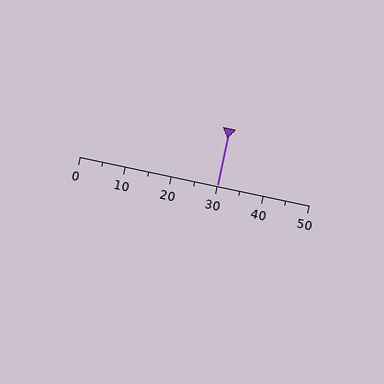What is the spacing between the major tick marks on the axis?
The major ticks are spaced 10 apart.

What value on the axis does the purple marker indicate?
The marker indicates approximately 30.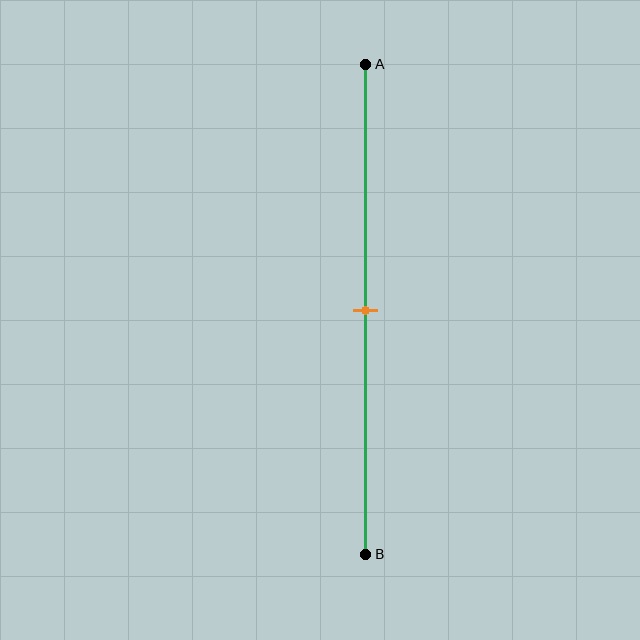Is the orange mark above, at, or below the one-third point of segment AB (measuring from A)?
The orange mark is below the one-third point of segment AB.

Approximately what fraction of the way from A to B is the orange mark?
The orange mark is approximately 50% of the way from A to B.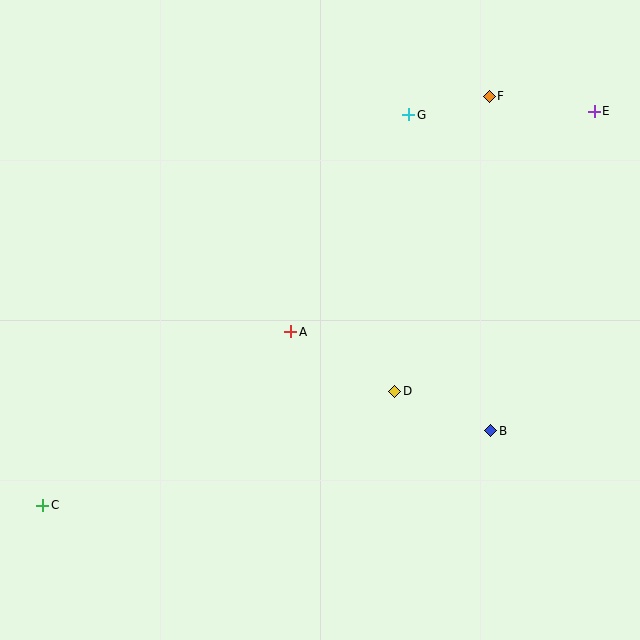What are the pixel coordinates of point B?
Point B is at (491, 431).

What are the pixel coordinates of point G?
Point G is at (409, 115).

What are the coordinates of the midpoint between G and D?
The midpoint between G and D is at (402, 253).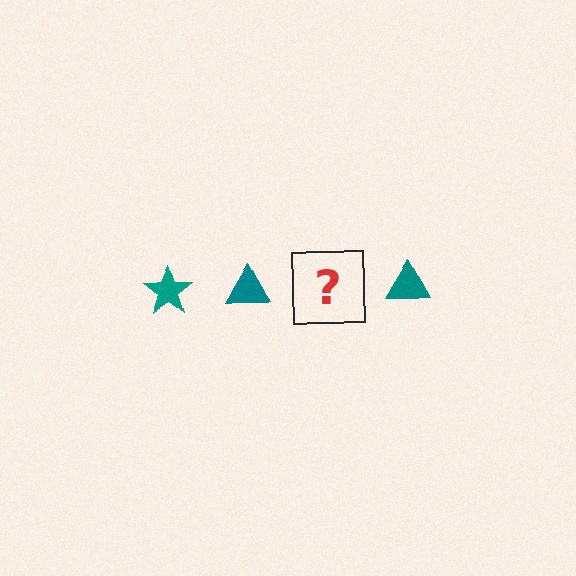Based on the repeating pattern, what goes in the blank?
The blank should be a teal star.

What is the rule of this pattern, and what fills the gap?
The rule is that the pattern cycles through star, triangle shapes in teal. The gap should be filled with a teal star.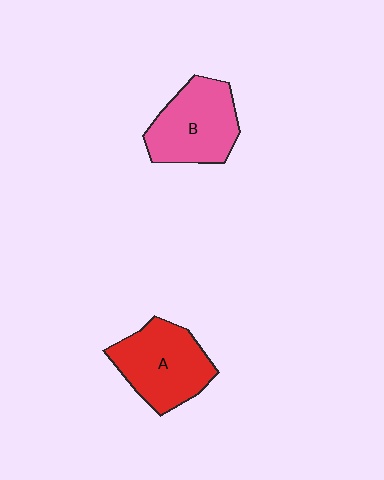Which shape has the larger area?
Shape A (red).